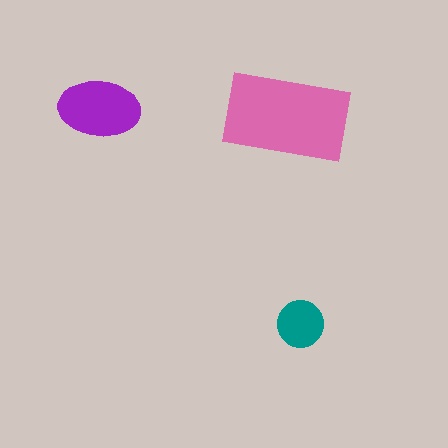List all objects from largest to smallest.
The pink rectangle, the purple ellipse, the teal circle.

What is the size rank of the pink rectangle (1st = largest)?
1st.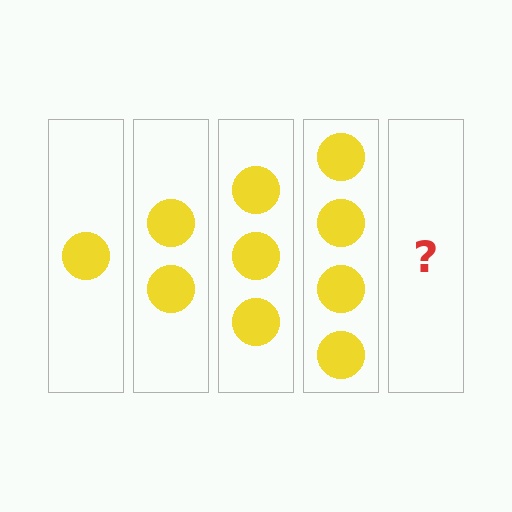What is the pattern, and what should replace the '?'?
The pattern is that each step adds one more circle. The '?' should be 5 circles.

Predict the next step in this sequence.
The next step is 5 circles.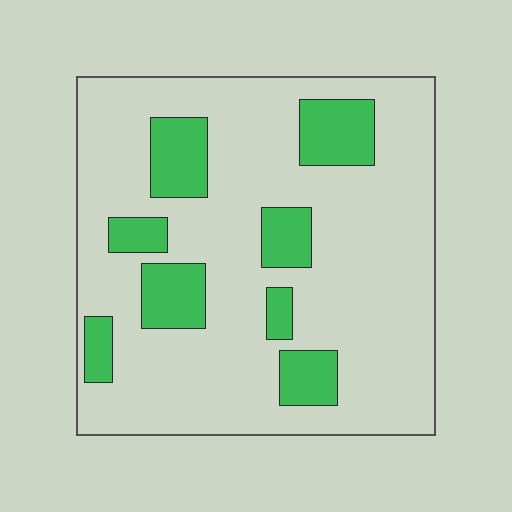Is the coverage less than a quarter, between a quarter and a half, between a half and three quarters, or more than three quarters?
Less than a quarter.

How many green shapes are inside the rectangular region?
8.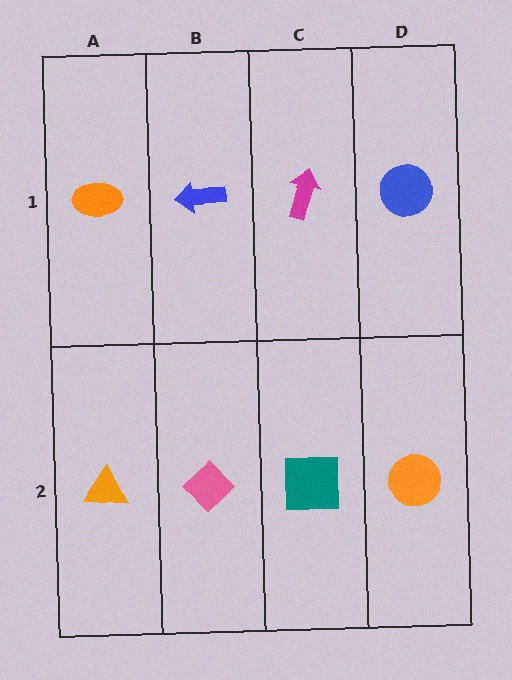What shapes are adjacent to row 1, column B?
A pink diamond (row 2, column B), an orange ellipse (row 1, column A), a magenta arrow (row 1, column C).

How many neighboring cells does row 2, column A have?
2.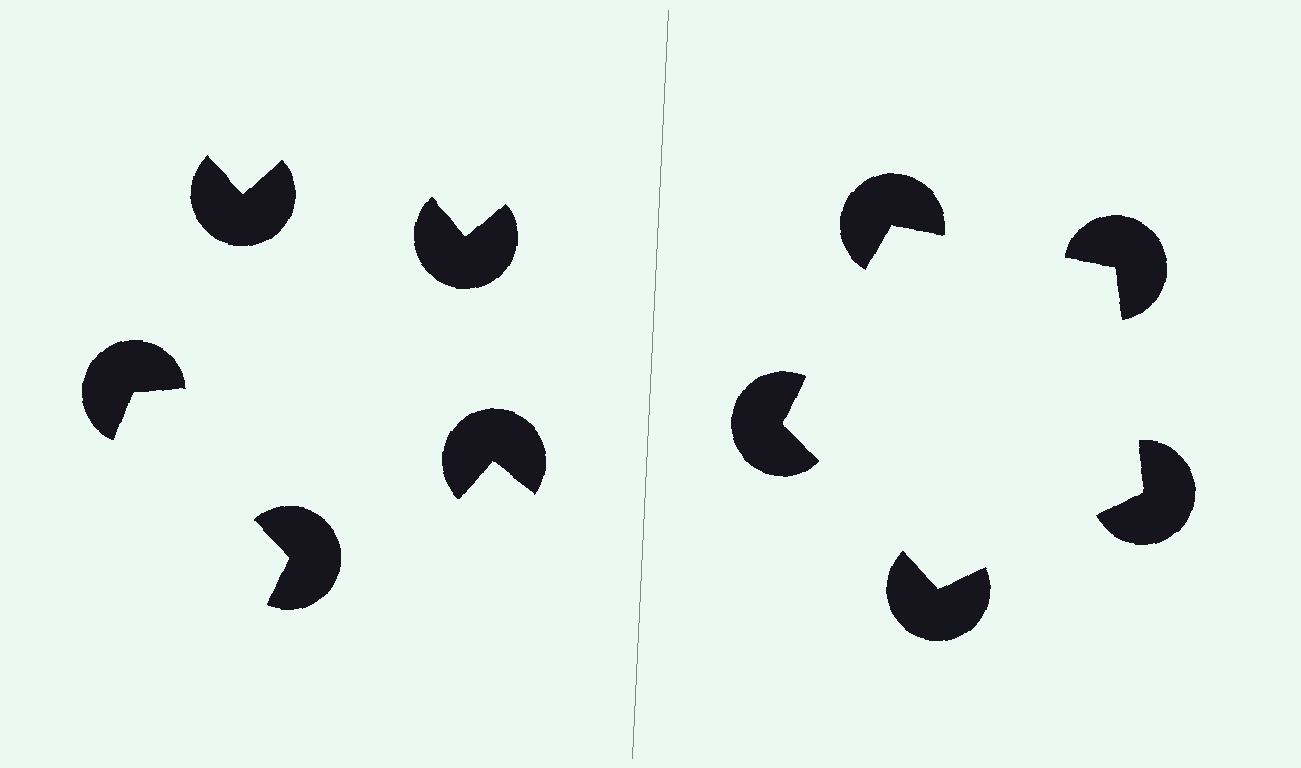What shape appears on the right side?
An illusory pentagon.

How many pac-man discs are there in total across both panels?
10 — 5 on each side.